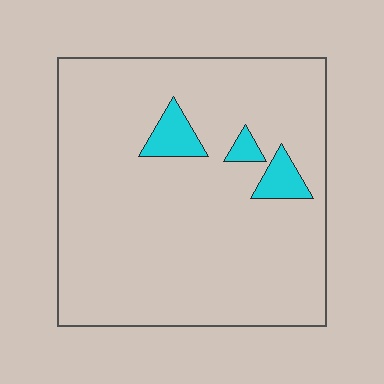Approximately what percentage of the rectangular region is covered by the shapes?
Approximately 5%.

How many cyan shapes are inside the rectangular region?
3.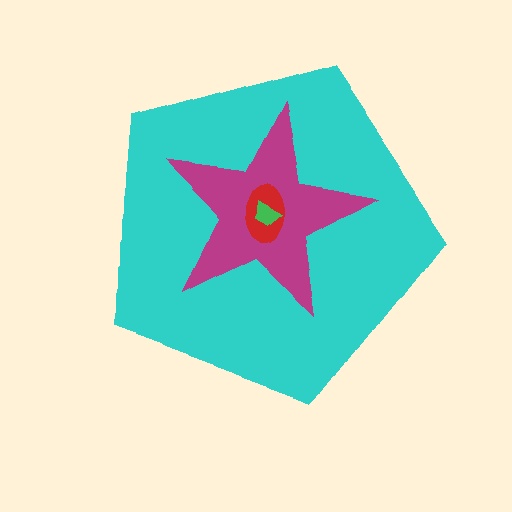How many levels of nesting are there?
4.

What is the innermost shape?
The green trapezoid.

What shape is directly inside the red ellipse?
The green trapezoid.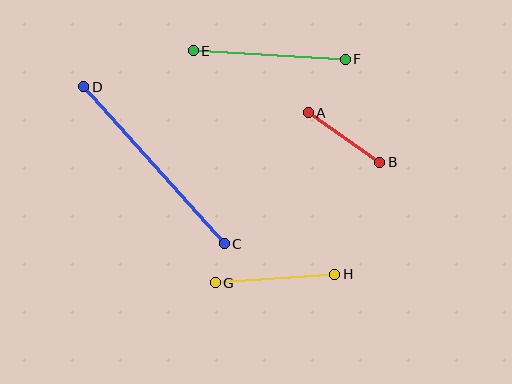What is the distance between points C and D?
The distance is approximately 211 pixels.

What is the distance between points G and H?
The distance is approximately 120 pixels.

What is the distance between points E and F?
The distance is approximately 152 pixels.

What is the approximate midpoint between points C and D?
The midpoint is at approximately (154, 165) pixels.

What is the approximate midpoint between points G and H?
The midpoint is at approximately (275, 278) pixels.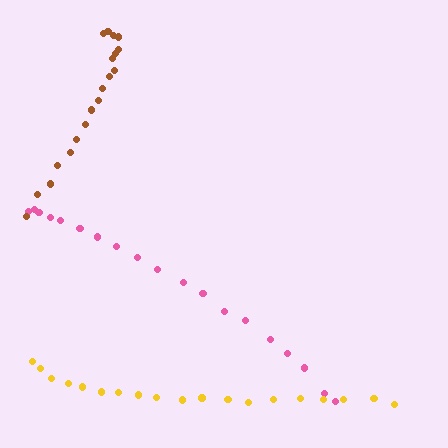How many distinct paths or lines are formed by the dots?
There are 3 distinct paths.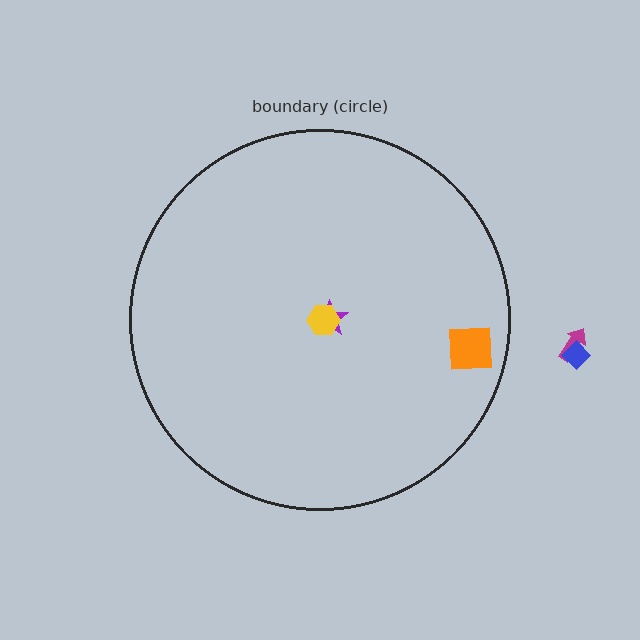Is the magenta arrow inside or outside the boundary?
Outside.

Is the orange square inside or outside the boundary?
Inside.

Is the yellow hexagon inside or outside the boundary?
Inside.